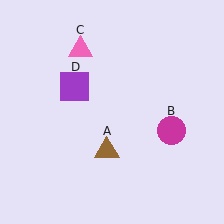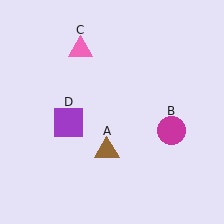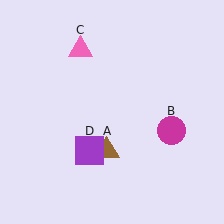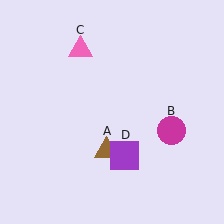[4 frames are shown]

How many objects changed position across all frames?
1 object changed position: purple square (object D).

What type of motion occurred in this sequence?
The purple square (object D) rotated counterclockwise around the center of the scene.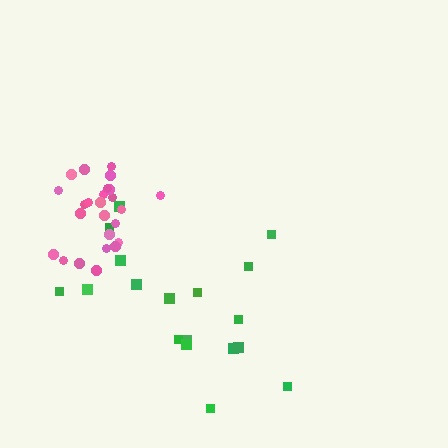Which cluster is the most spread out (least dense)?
Green.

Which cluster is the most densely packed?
Pink.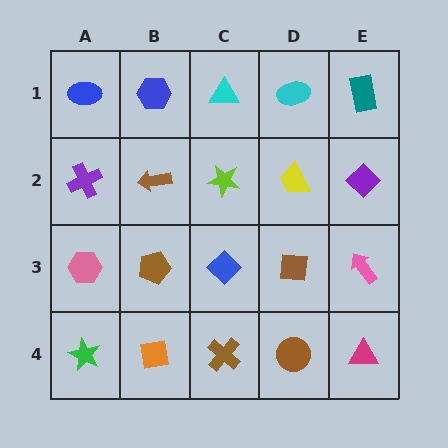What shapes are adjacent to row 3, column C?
A lime star (row 2, column C), a brown cross (row 4, column C), a brown pentagon (row 3, column B), a brown square (row 3, column D).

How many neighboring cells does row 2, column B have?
4.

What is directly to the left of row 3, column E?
A brown square.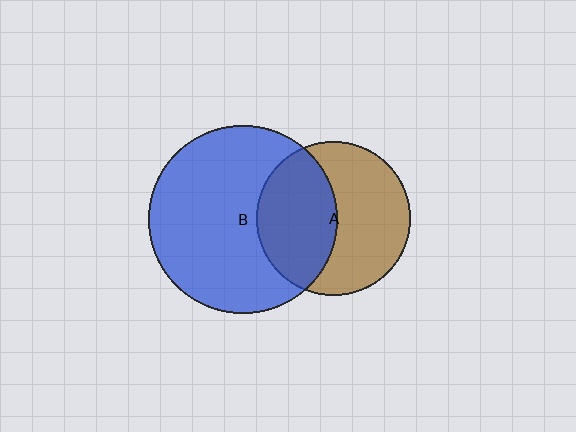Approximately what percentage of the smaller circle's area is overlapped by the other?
Approximately 45%.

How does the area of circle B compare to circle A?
Approximately 1.5 times.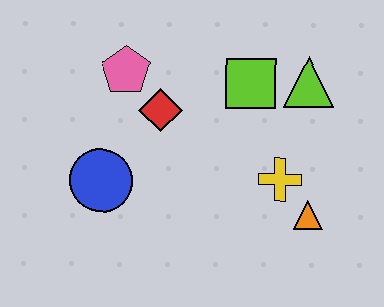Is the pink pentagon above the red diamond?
Yes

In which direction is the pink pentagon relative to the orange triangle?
The pink pentagon is to the left of the orange triangle.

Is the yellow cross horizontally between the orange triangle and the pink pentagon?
Yes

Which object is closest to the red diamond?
The pink pentagon is closest to the red diamond.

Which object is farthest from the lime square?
The blue circle is farthest from the lime square.